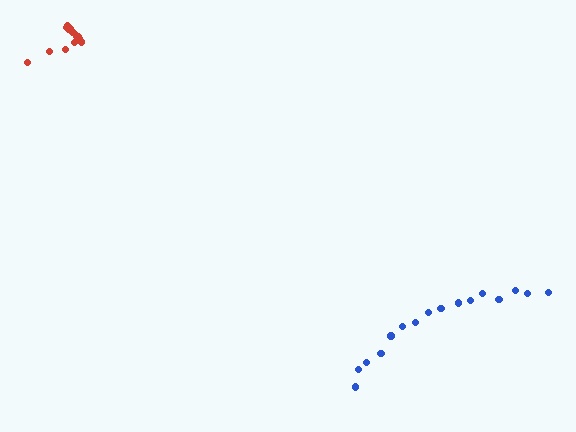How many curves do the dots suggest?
There are 2 distinct paths.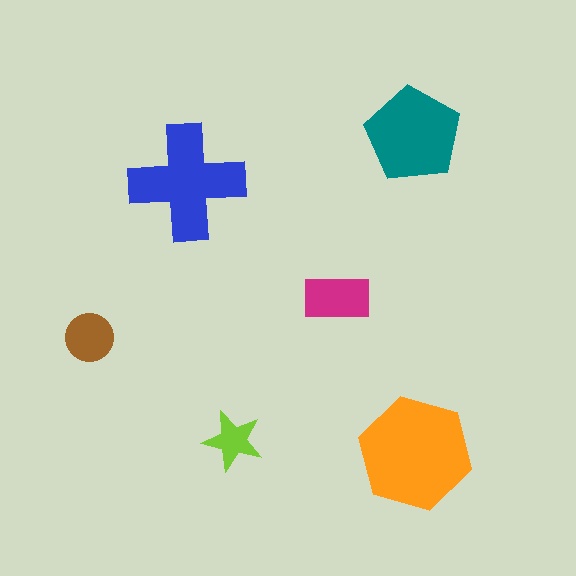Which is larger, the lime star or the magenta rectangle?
The magenta rectangle.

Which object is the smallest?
The lime star.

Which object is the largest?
The orange hexagon.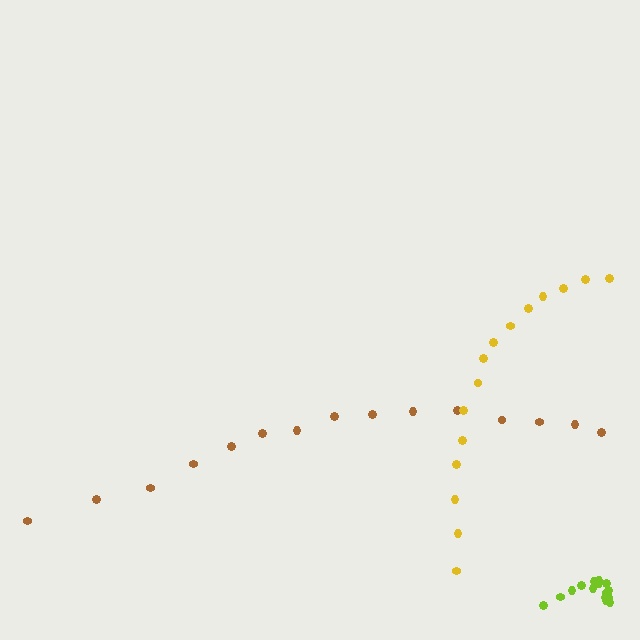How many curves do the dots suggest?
There are 3 distinct paths.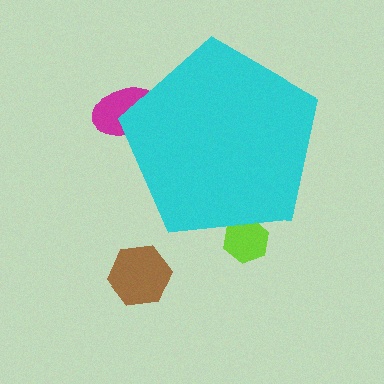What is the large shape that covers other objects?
A cyan pentagon.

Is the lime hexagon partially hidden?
Yes, the lime hexagon is partially hidden behind the cyan pentagon.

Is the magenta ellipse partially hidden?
Yes, the magenta ellipse is partially hidden behind the cyan pentagon.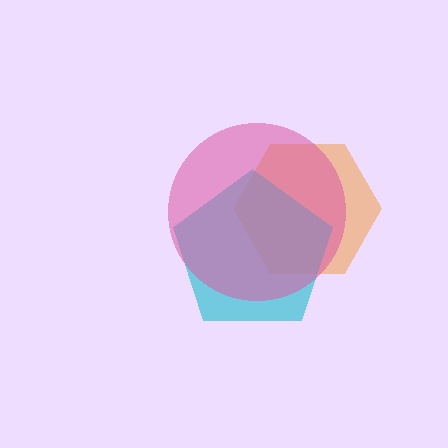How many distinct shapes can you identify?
There are 3 distinct shapes: an orange hexagon, a cyan pentagon, a pink circle.